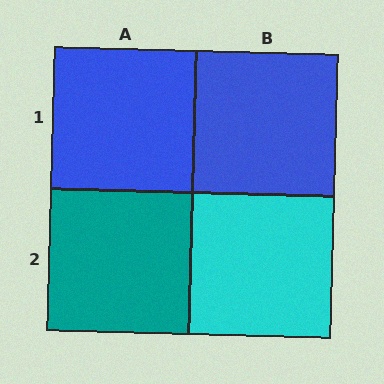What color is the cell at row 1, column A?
Blue.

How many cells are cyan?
1 cell is cyan.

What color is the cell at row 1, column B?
Blue.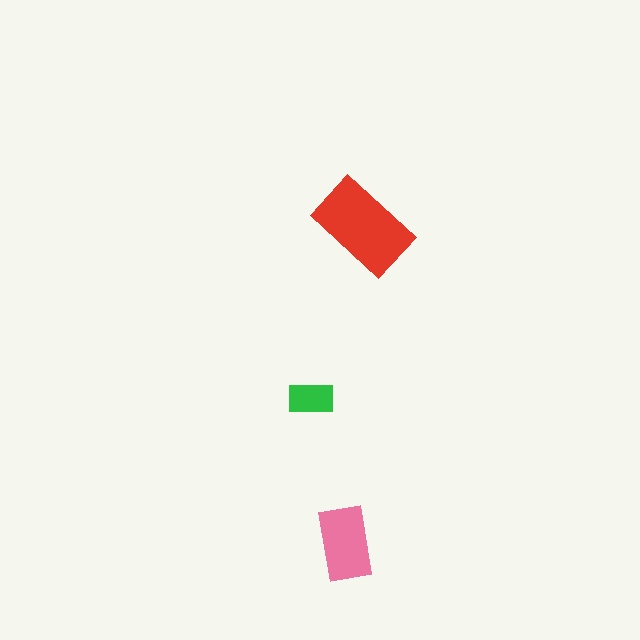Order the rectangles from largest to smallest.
the red one, the pink one, the green one.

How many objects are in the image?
There are 3 objects in the image.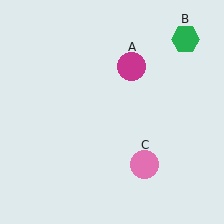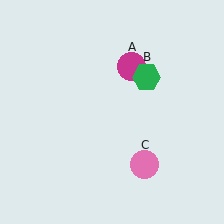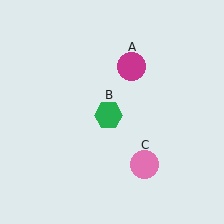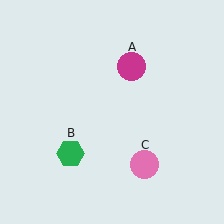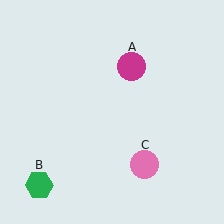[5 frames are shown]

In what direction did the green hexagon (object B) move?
The green hexagon (object B) moved down and to the left.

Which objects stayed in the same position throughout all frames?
Magenta circle (object A) and pink circle (object C) remained stationary.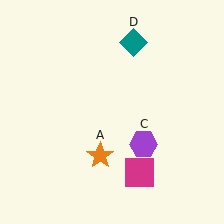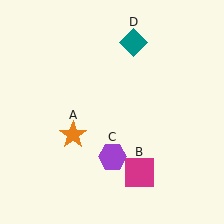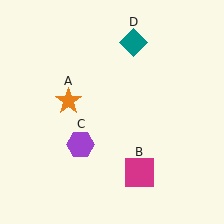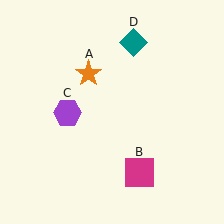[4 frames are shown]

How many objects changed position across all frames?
2 objects changed position: orange star (object A), purple hexagon (object C).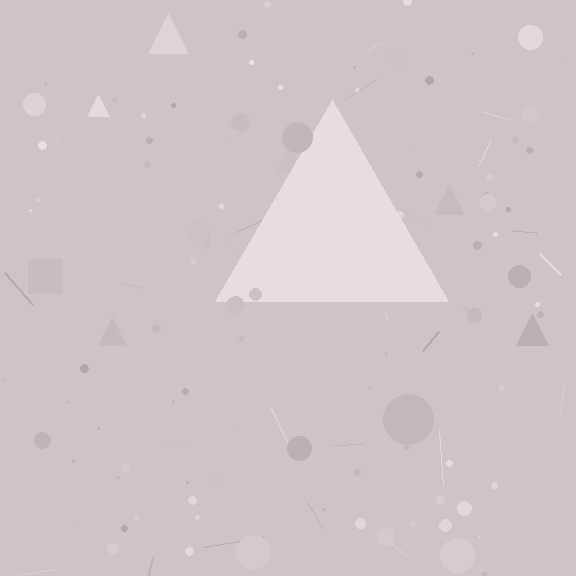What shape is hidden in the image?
A triangle is hidden in the image.